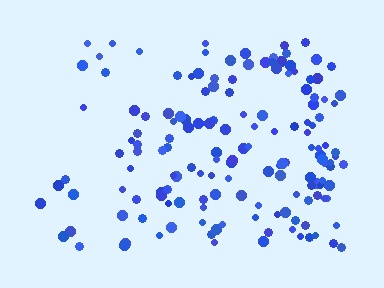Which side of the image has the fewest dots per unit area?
The left.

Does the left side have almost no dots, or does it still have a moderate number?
Still a moderate number, just noticeably fewer than the right.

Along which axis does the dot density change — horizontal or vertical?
Horizontal.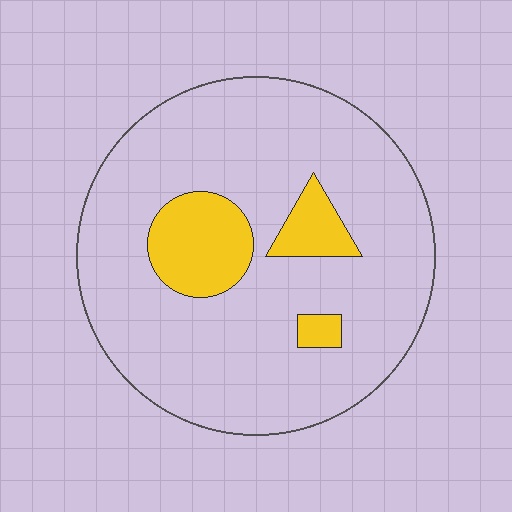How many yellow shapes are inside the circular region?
3.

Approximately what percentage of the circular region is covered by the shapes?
Approximately 15%.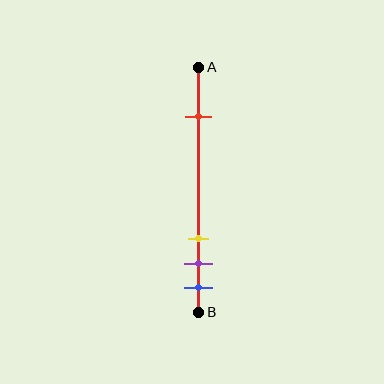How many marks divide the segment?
There are 4 marks dividing the segment.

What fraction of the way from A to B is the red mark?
The red mark is approximately 20% (0.2) of the way from A to B.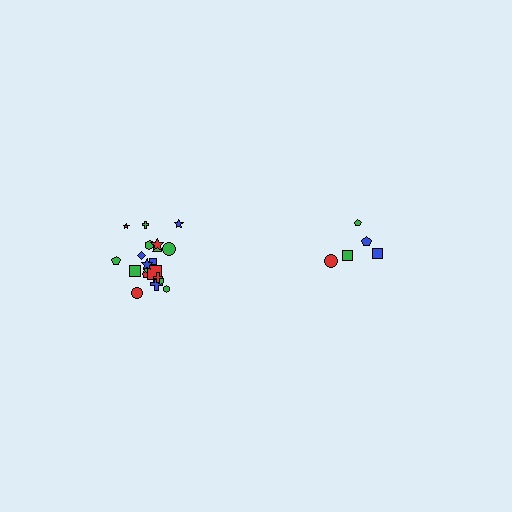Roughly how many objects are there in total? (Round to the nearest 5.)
Roughly 25 objects in total.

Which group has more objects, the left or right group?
The left group.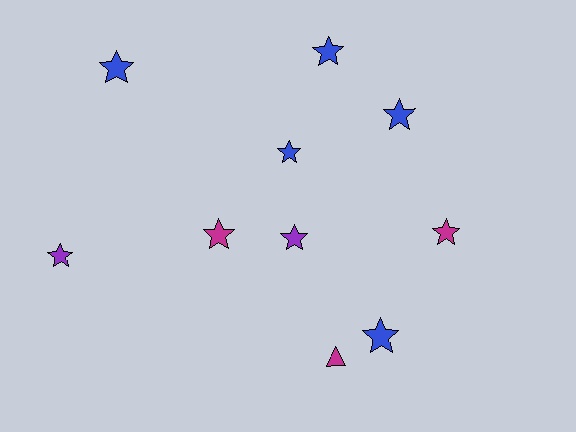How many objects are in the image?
There are 10 objects.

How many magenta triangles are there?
There is 1 magenta triangle.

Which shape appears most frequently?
Star, with 9 objects.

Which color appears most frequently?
Blue, with 5 objects.